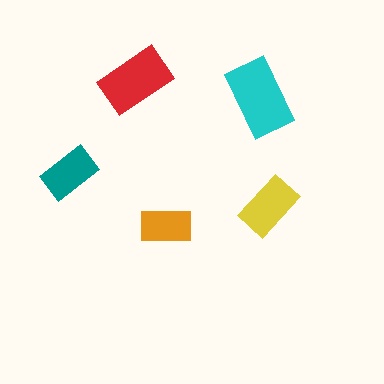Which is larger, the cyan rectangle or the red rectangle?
The cyan one.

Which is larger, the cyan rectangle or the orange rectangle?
The cyan one.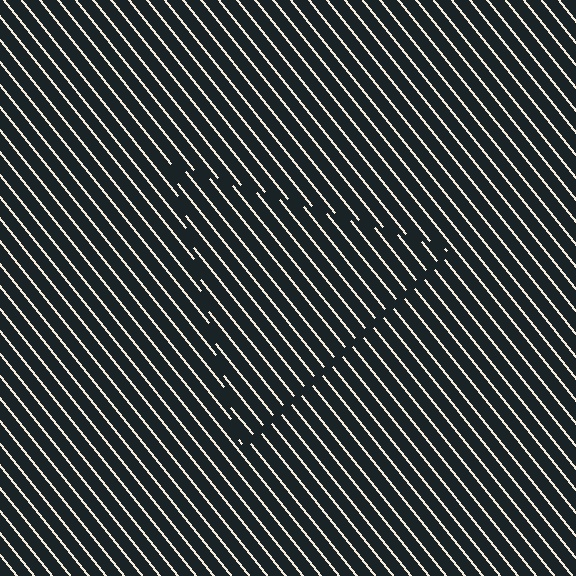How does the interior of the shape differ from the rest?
The interior of the shape contains the same grating, shifted by half a period — the contour is defined by the phase discontinuity where line-ends from the inner and outer gratings abut.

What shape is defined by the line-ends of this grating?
An illusory triangle. The interior of the shape contains the same grating, shifted by half a period — the contour is defined by the phase discontinuity where line-ends from the inner and outer gratings abut.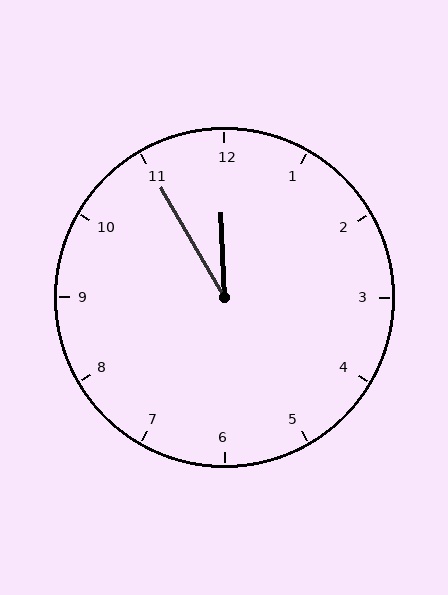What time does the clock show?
11:55.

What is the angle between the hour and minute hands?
Approximately 28 degrees.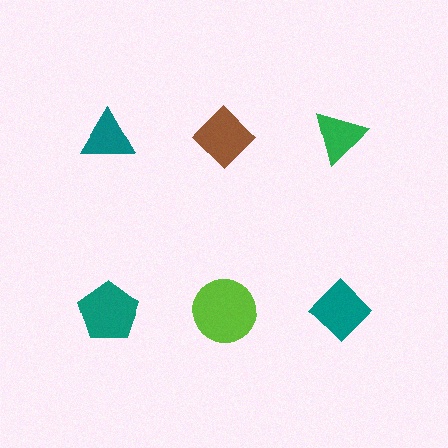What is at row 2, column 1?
A teal pentagon.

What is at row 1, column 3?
A green triangle.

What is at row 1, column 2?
A brown diamond.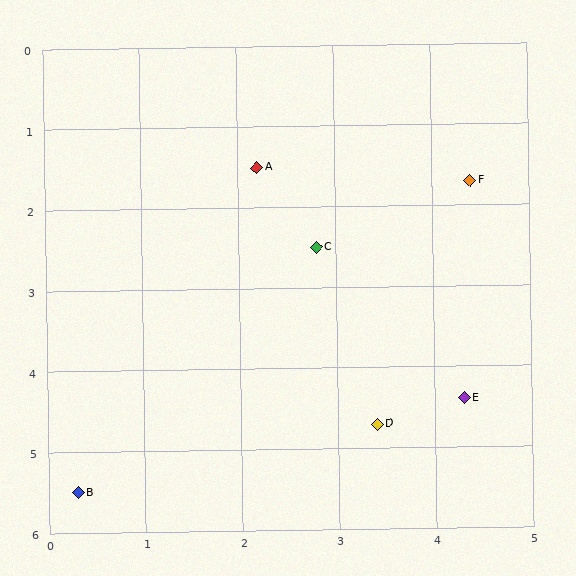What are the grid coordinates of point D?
Point D is at approximately (3.4, 4.7).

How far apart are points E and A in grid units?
Points E and A are about 3.6 grid units apart.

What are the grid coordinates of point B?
Point B is at approximately (0.3, 5.5).